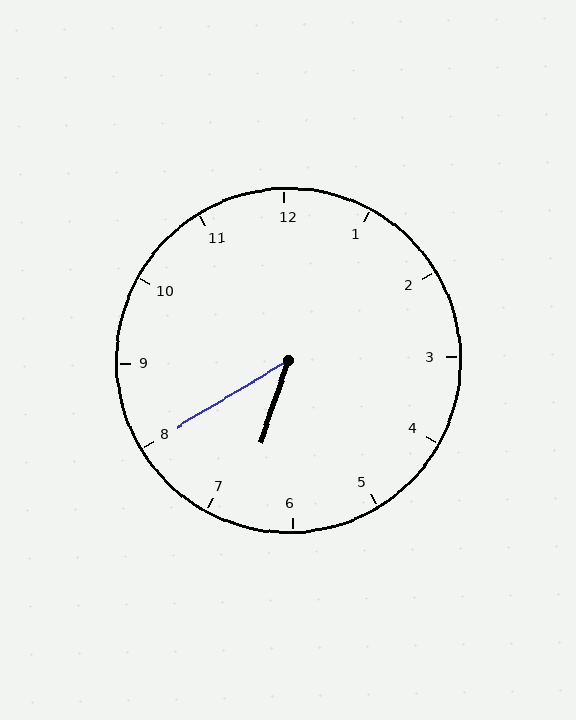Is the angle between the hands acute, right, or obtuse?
It is acute.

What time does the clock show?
6:40.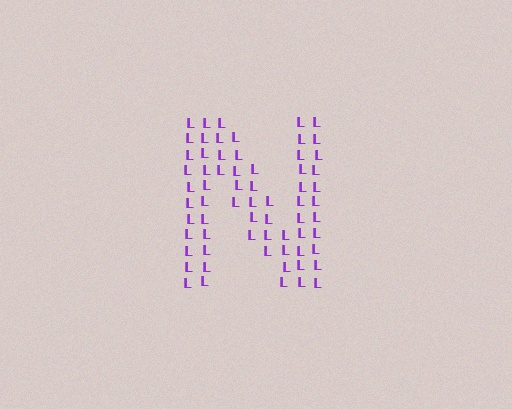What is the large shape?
The large shape is the letter N.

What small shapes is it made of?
It is made of small letter L's.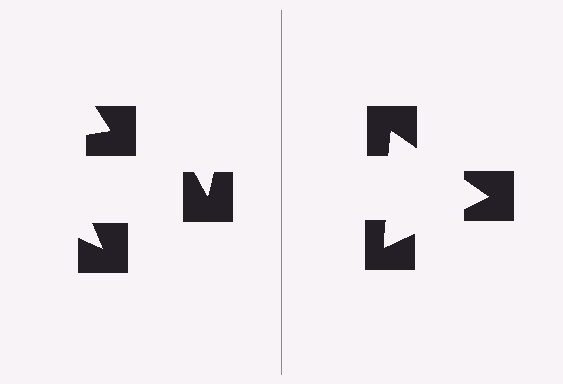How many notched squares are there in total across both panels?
6 — 3 on each side.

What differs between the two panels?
The notched squares are positioned identically on both sides; only the wedge orientations differ. On the right they align to a triangle; on the left they are misaligned.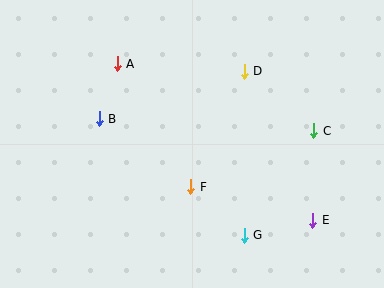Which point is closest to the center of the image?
Point F at (191, 187) is closest to the center.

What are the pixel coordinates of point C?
Point C is at (314, 131).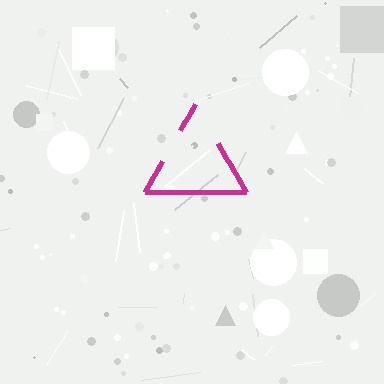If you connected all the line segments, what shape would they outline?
They would outline a triangle.